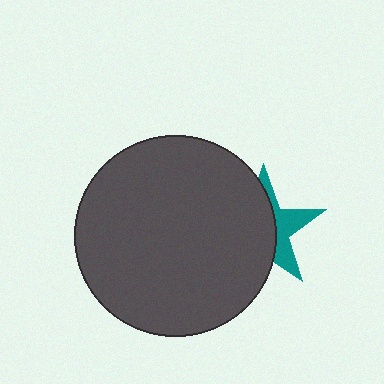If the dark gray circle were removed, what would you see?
You would see the complete teal star.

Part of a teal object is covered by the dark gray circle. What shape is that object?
It is a star.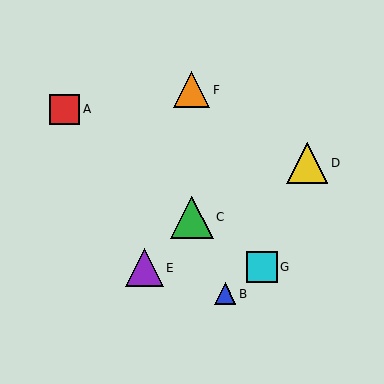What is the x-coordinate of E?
Object E is at x≈144.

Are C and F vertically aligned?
Yes, both are at x≈192.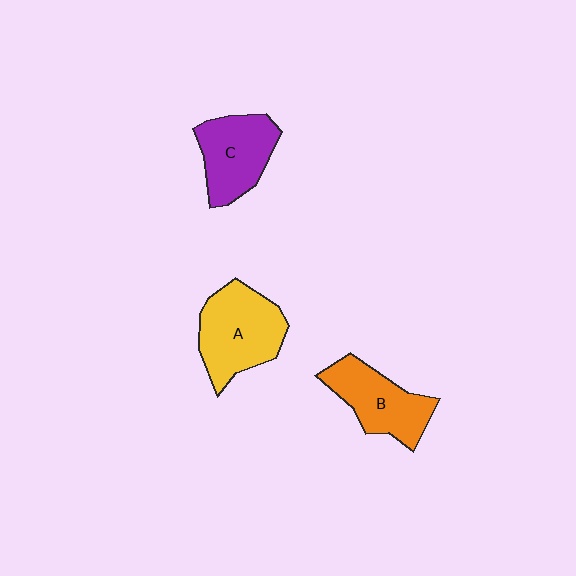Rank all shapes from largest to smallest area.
From largest to smallest: A (yellow), B (orange), C (purple).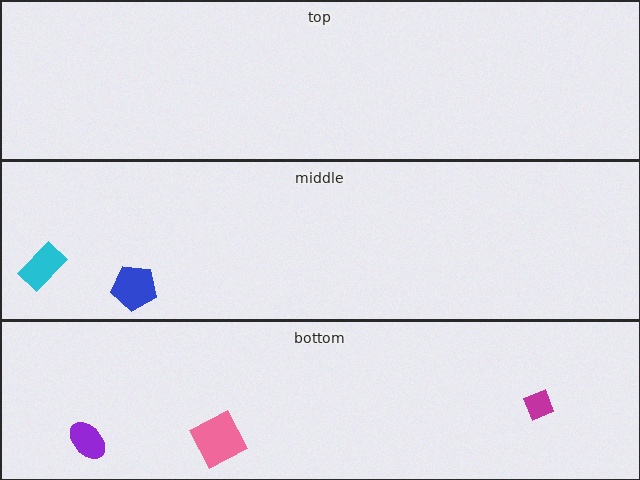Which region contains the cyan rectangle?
The middle region.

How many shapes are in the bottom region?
3.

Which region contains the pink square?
The bottom region.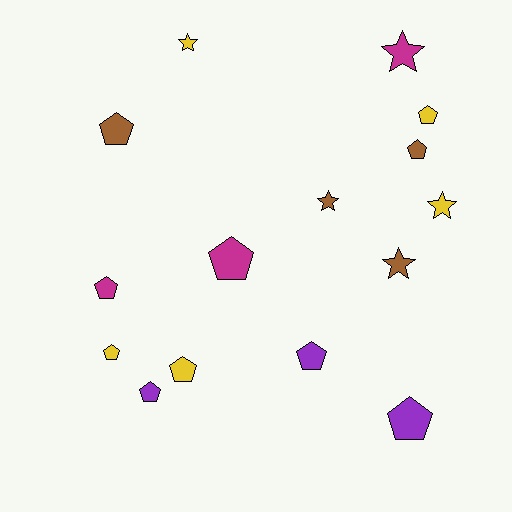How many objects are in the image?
There are 15 objects.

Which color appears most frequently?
Yellow, with 5 objects.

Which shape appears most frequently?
Pentagon, with 10 objects.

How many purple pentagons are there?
There are 3 purple pentagons.